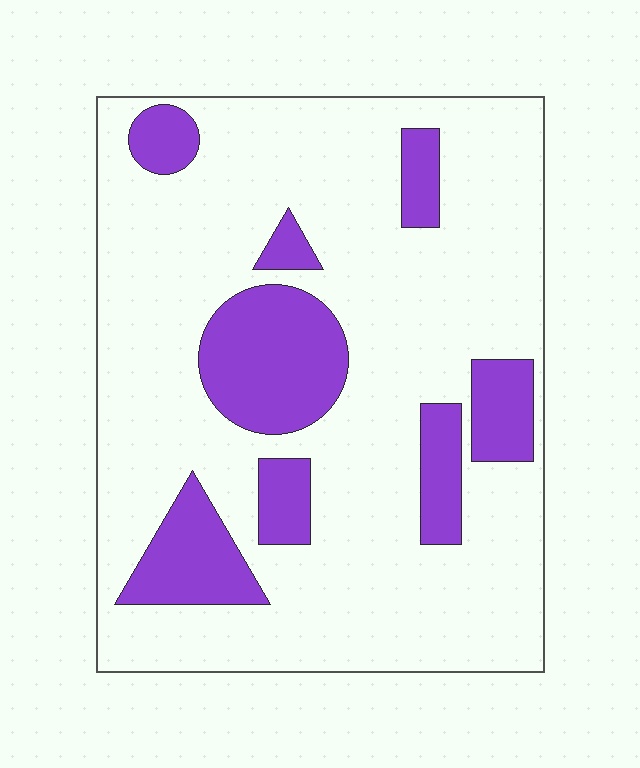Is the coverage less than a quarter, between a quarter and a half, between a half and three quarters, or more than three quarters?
Less than a quarter.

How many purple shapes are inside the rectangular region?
8.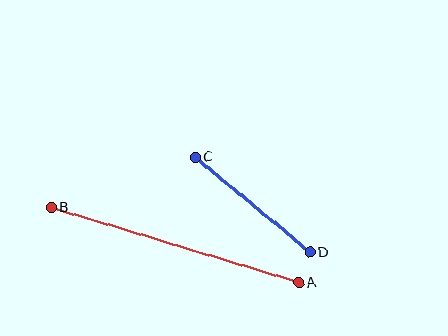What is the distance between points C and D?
The distance is approximately 149 pixels.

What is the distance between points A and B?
The distance is approximately 258 pixels.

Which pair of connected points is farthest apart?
Points A and B are farthest apart.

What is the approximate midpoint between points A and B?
The midpoint is at approximately (175, 245) pixels.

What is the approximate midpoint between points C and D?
The midpoint is at approximately (252, 205) pixels.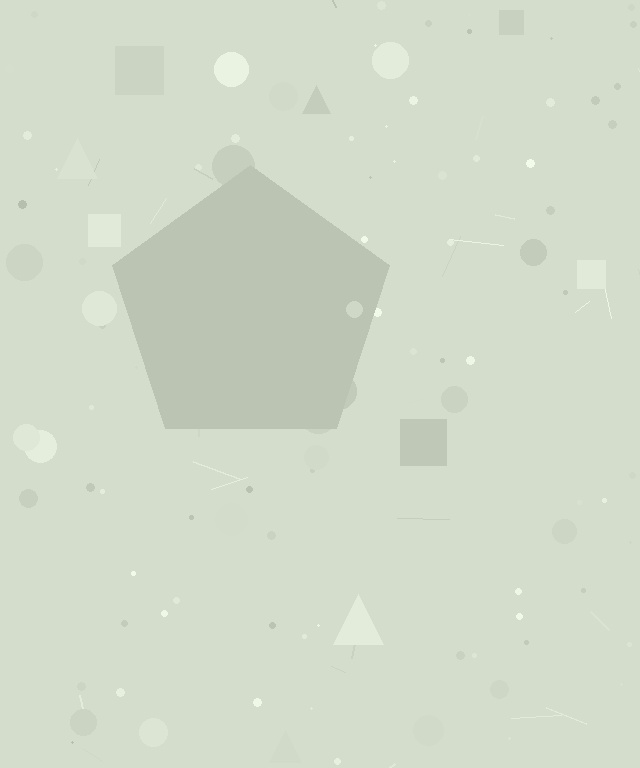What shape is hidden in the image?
A pentagon is hidden in the image.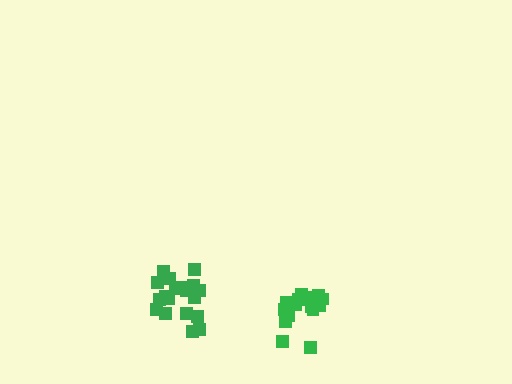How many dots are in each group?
Group 1: 20 dots, Group 2: 16 dots (36 total).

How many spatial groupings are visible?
There are 2 spatial groupings.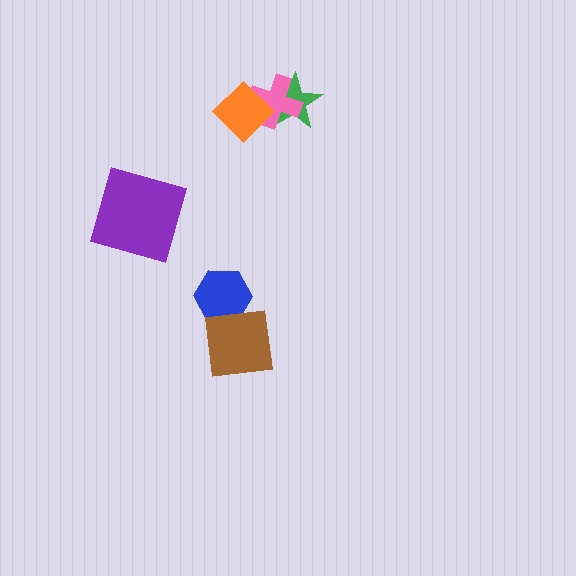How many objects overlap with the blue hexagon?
1 object overlaps with the blue hexagon.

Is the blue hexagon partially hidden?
Yes, it is partially covered by another shape.